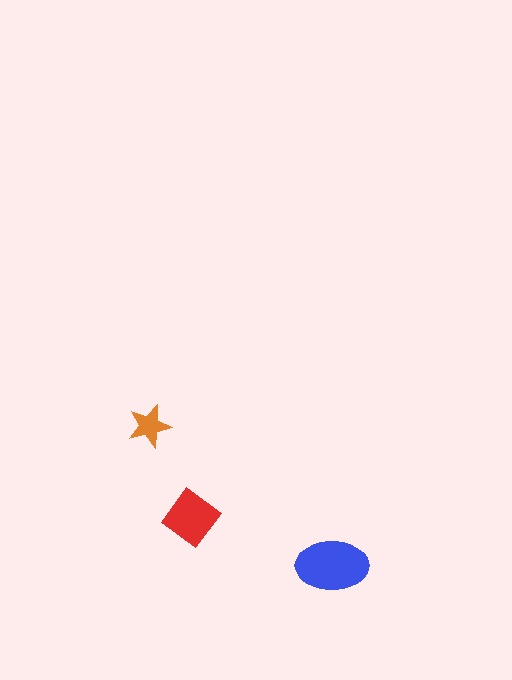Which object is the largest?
The blue ellipse.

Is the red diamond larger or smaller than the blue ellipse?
Smaller.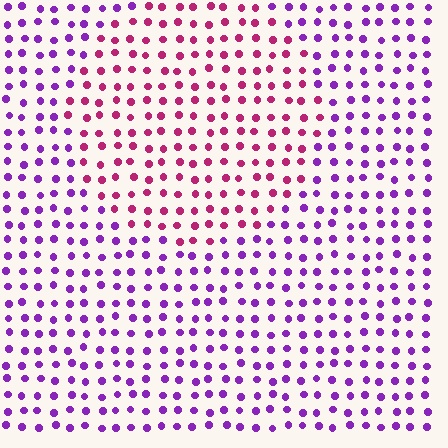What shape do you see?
I see a circle.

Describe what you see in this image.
The image is filled with small purple elements in a uniform arrangement. A circle-shaped region is visible where the elements are tinted to a slightly different hue, forming a subtle color boundary.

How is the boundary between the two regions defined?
The boundary is defined purely by a slight shift in hue (about 47 degrees). Spacing, size, and orientation are identical on both sides.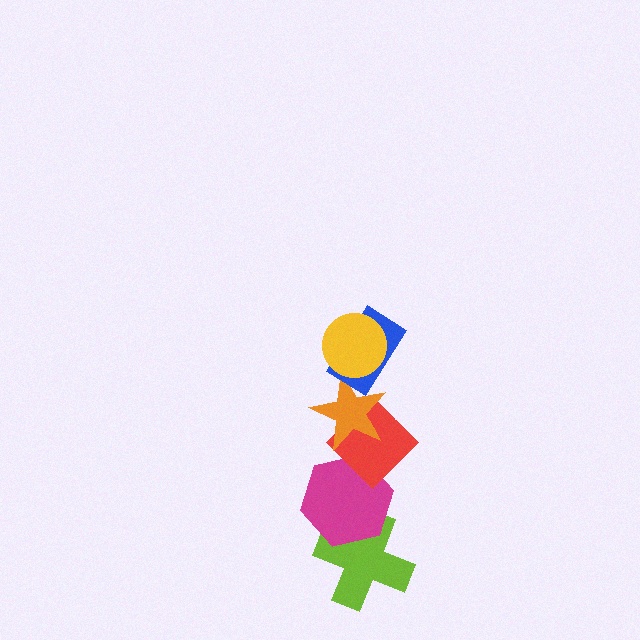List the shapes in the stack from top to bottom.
From top to bottom: the yellow circle, the blue rectangle, the orange star, the red diamond, the magenta hexagon, the lime cross.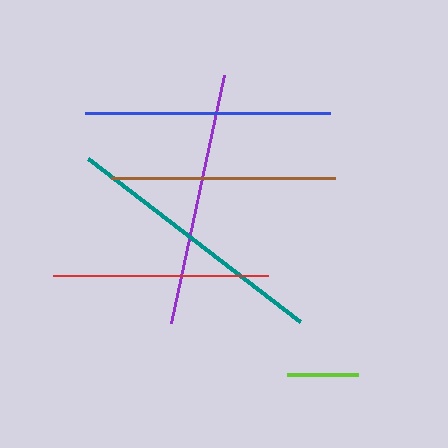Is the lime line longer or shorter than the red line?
The red line is longer than the lime line.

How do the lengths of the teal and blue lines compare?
The teal and blue lines are approximately the same length.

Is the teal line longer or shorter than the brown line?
The teal line is longer than the brown line.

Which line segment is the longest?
The teal line is the longest at approximately 267 pixels.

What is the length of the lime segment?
The lime segment is approximately 71 pixels long.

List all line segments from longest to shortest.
From longest to shortest: teal, purple, blue, brown, red, lime.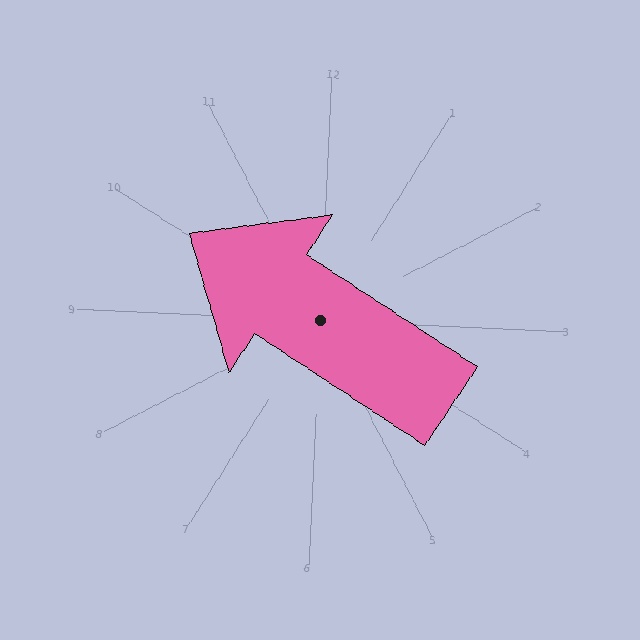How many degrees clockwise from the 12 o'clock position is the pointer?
Approximately 301 degrees.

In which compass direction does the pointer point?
Northwest.